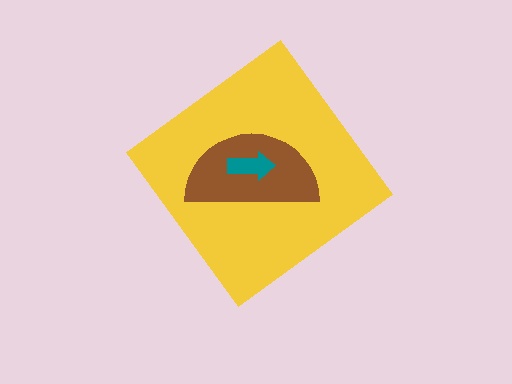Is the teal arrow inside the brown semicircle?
Yes.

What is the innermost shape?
The teal arrow.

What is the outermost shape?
The yellow diamond.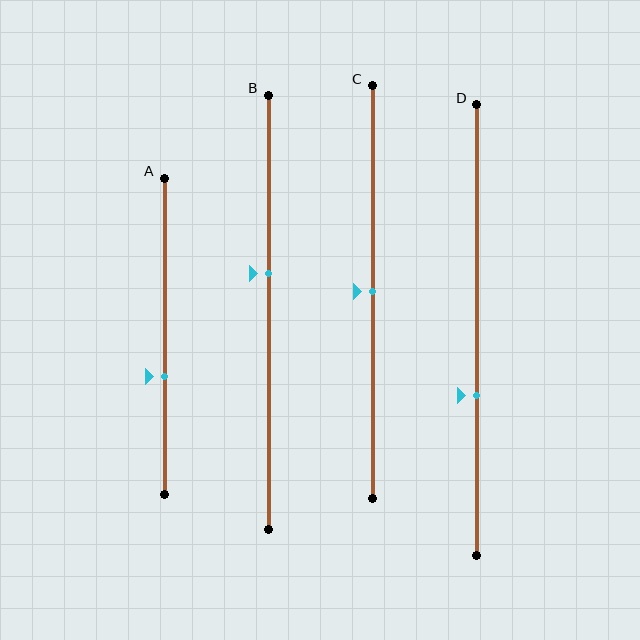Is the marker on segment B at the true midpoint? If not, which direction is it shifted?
No, the marker on segment B is shifted upward by about 9% of the segment length.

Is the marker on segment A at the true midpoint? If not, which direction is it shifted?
No, the marker on segment A is shifted downward by about 13% of the segment length.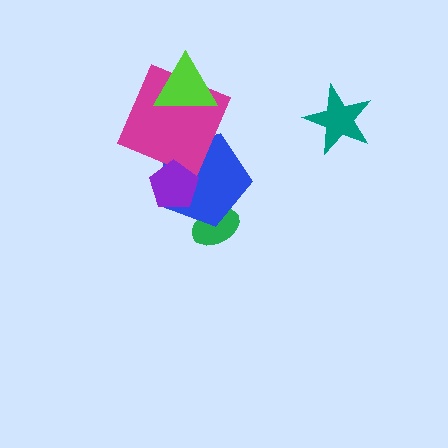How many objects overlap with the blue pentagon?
3 objects overlap with the blue pentagon.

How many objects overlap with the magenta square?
2 objects overlap with the magenta square.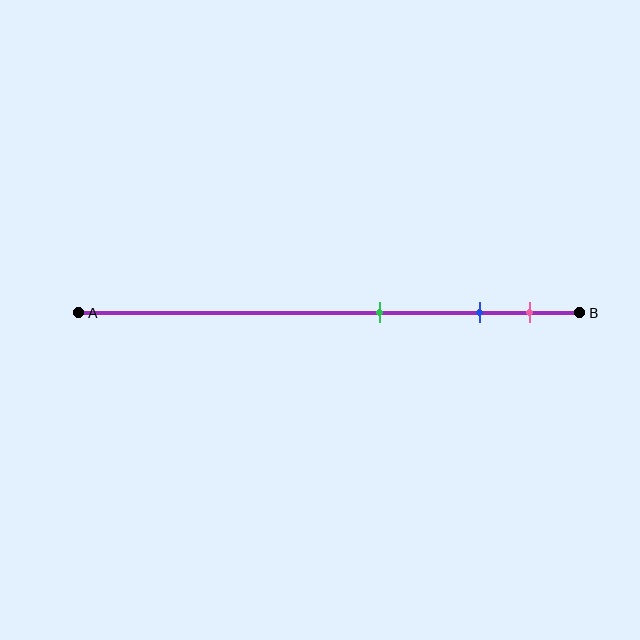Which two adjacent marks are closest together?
The blue and pink marks are the closest adjacent pair.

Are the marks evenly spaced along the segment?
No, the marks are not evenly spaced.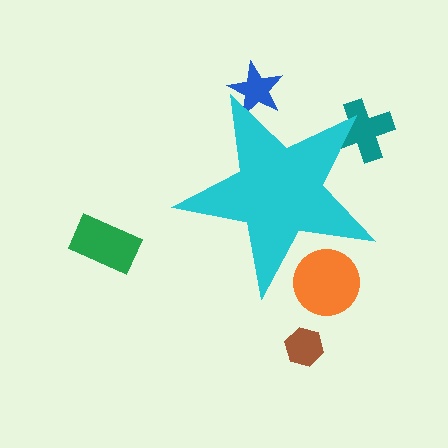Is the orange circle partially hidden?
Yes, the orange circle is partially hidden behind the cyan star.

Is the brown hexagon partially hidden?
No, the brown hexagon is fully visible.